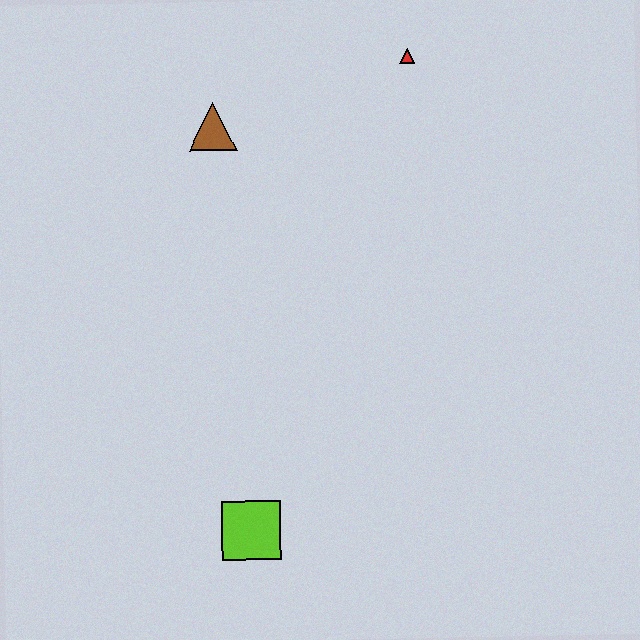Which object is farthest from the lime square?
The red triangle is farthest from the lime square.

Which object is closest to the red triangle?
The brown triangle is closest to the red triangle.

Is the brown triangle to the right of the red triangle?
No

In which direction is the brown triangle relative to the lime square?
The brown triangle is above the lime square.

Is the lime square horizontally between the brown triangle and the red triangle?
Yes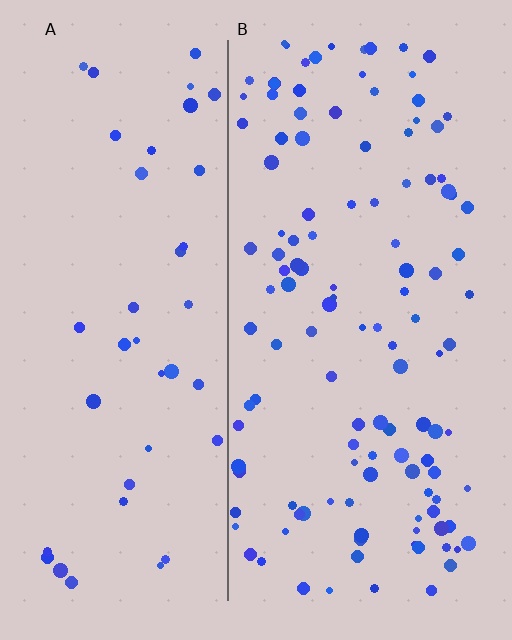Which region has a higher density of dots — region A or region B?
B (the right).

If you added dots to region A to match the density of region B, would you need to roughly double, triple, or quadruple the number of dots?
Approximately triple.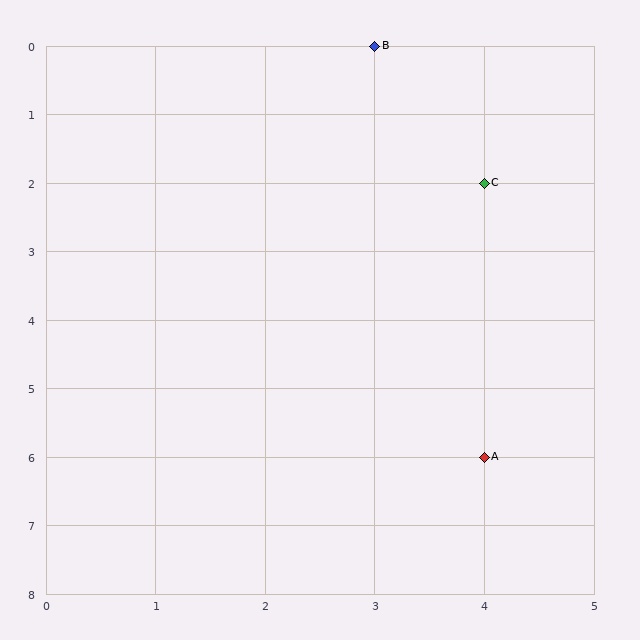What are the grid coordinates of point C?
Point C is at grid coordinates (4, 2).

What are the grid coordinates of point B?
Point B is at grid coordinates (3, 0).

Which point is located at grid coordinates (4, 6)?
Point A is at (4, 6).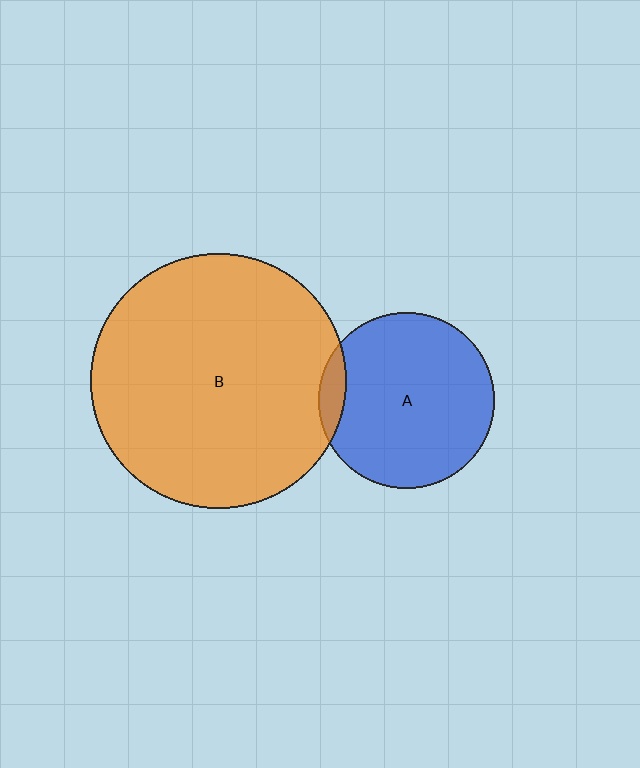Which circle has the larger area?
Circle B (orange).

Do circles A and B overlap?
Yes.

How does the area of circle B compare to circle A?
Approximately 2.1 times.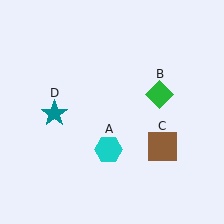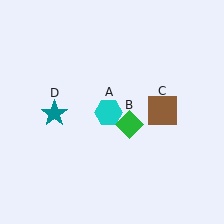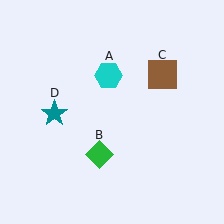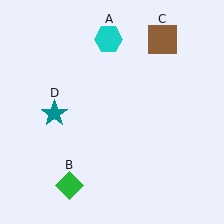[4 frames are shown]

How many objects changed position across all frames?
3 objects changed position: cyan hexagon (object A), green diamond (object B), brown square (object C).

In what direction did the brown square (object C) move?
The brown square (object C) moved up.